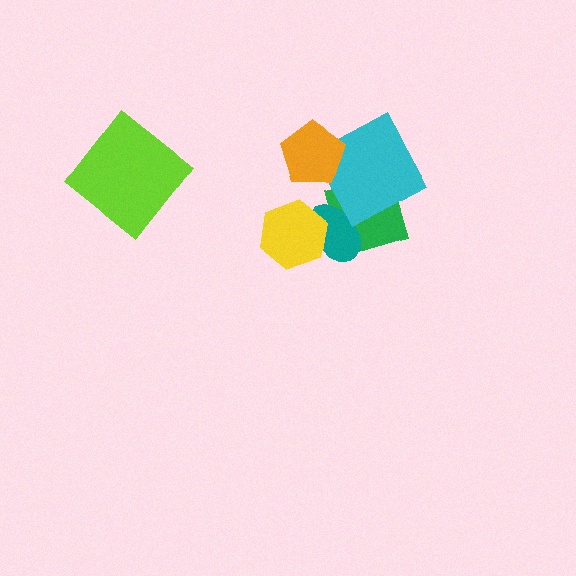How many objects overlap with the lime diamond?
0 objects overlap with the lime diamond.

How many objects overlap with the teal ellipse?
2 objects overlap with the teal ellipse.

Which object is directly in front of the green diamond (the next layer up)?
The teal ellipse is directly in front of the green diamond.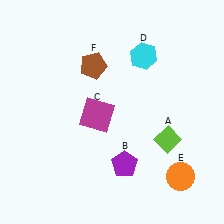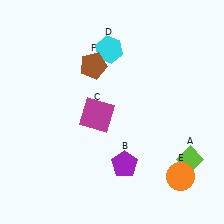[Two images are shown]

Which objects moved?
The objects that moved are: the lime diamond (A), the cyan hexagon (D).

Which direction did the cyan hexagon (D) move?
The cyan hexagon (D) moved left.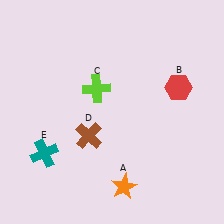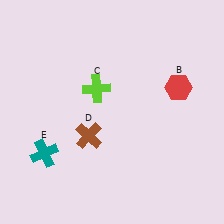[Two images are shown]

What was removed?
The orange star (A) was removed in Image 2.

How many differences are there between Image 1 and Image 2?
There is 1 difference between the two images.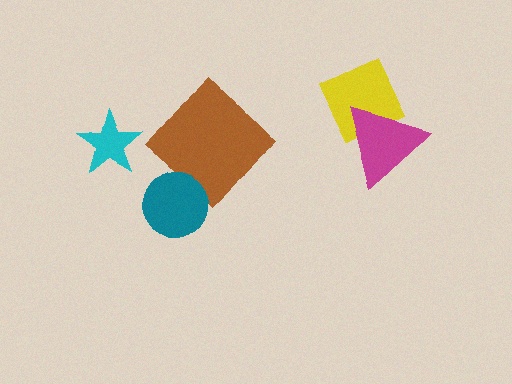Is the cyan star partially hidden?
No, no other shape covers it.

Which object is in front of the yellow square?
The magenta triangle is in front of the yellow square.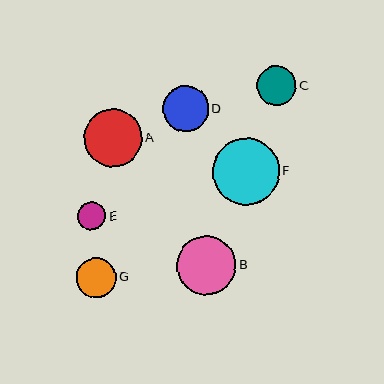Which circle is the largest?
Circle F is the largest with a size of approximately 67 pixels.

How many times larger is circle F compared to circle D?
Circle F is approximately 1.5 times the size of circle D.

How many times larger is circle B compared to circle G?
Circle B is approximately 1.5 times the size of circle G.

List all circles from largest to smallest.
From largest to smallest: F, B, A, D, C, G, E.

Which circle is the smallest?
Circle E is the smallest with a size of approximately 29 pixels.